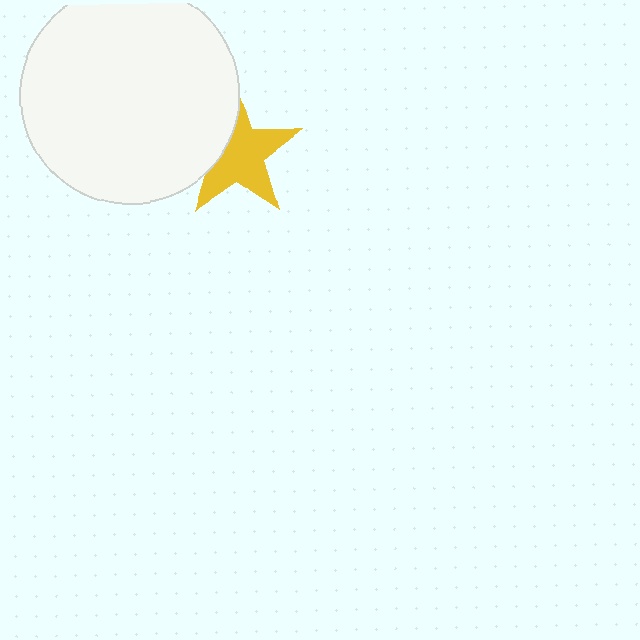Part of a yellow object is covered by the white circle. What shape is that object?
It is a star.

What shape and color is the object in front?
The object in front is a white circle.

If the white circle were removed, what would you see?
You would see the complete yellow star.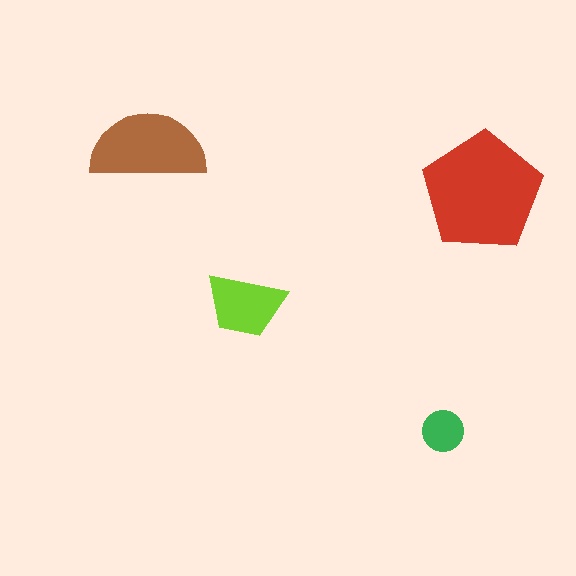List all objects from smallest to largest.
The green circle, the lime trapezoid, the brown semicircle, the red pentagon.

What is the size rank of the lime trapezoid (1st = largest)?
3rd.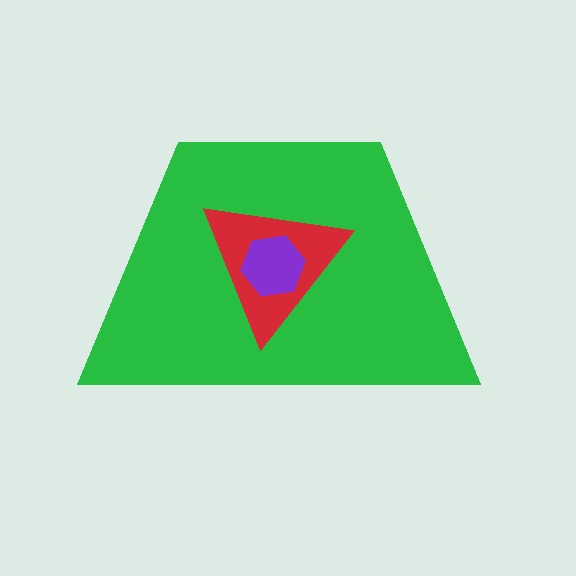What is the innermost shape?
The purple hexagon.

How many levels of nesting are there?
3.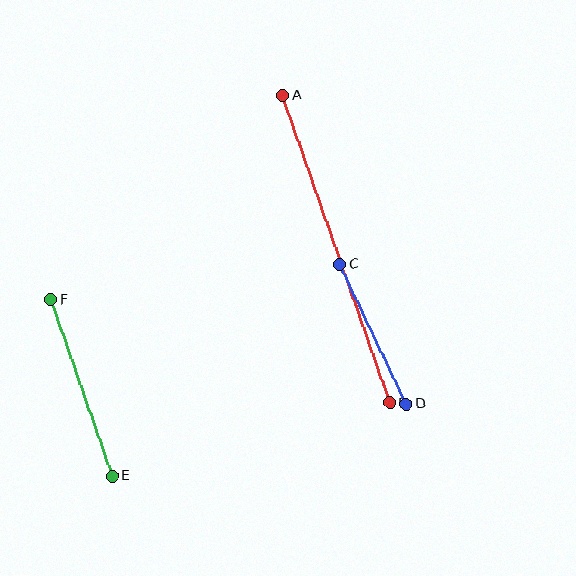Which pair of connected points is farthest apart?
Points A and B are farthest apart.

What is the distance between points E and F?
The distance is approximately 187 pixels.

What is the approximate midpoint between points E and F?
The midpoint is at approximately (81, 388) pixels.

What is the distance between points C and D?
The distance is approximately 155 pixels.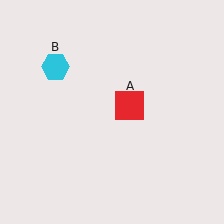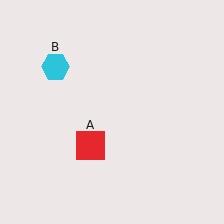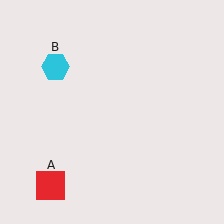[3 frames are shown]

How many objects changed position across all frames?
1 object changed position: red square (object A).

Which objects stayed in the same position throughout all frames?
Cyan hexagon (object B) remained stationary.